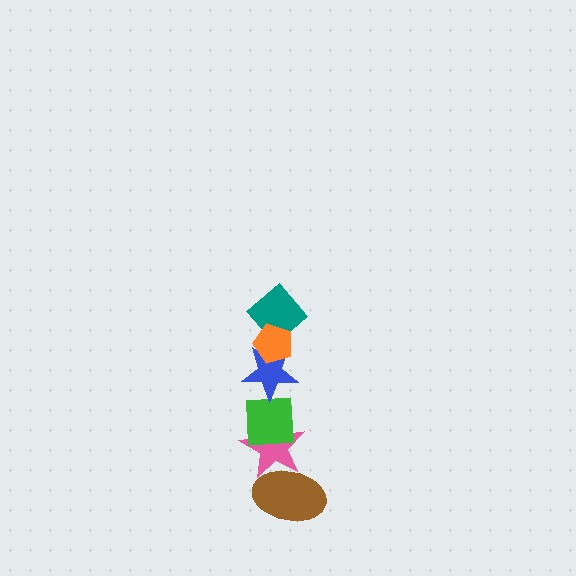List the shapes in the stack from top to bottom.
From top to bottom: the orange pentagon, the teal diamond, the blue star, the green square, the pink star, the brown ellipse.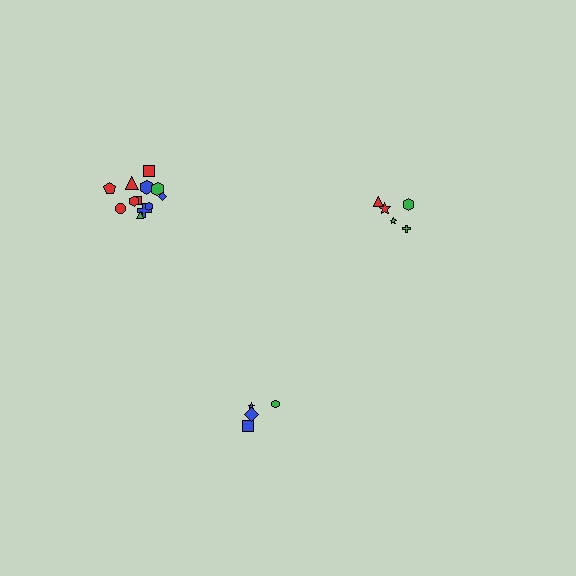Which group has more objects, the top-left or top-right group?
The top-left group.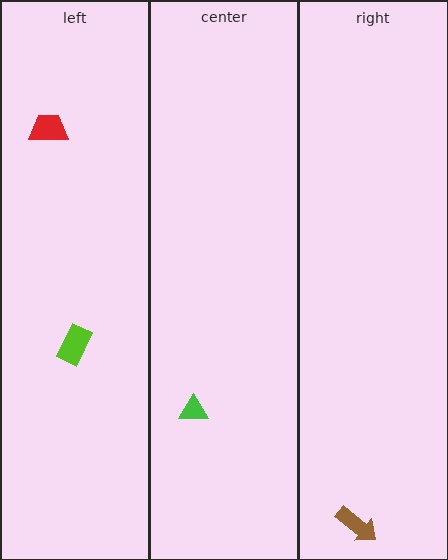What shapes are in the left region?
The red trapezoid, the lime rectangle.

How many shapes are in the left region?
2.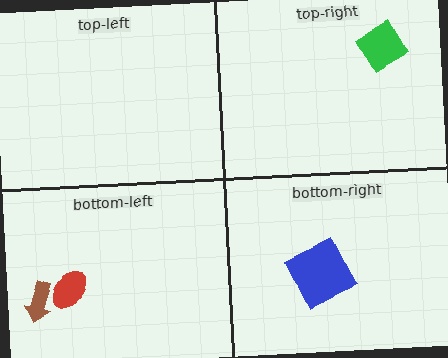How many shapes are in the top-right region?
1.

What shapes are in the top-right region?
The green diamond.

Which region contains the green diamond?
The top-right region.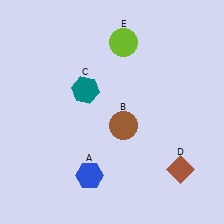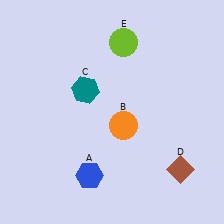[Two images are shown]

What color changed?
The circle (B) changed from brown in Image 1 to orange in Image 2.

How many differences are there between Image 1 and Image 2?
There is 1 difference between the two images.